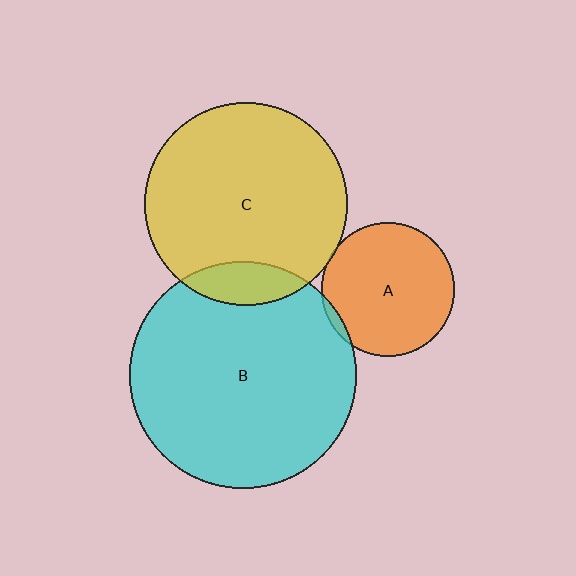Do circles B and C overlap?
Yes.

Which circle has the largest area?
Circle B (cyan).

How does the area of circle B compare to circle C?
Approximately 1.2 times.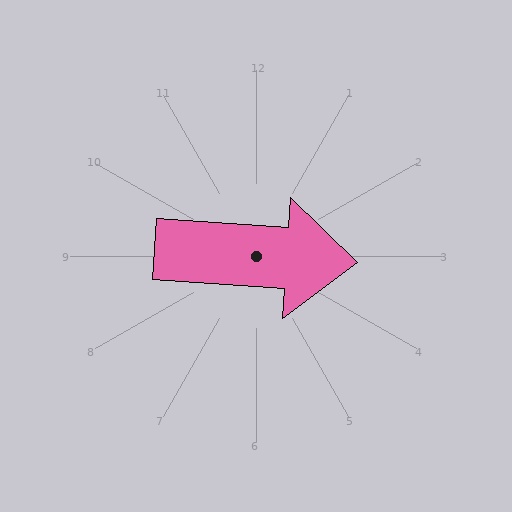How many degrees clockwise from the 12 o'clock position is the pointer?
Approximately 94 degrees.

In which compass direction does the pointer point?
East.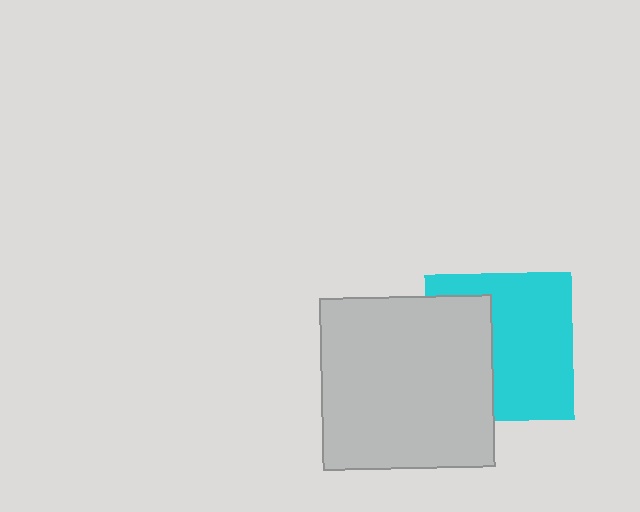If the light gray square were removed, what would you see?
You would see the complete cyan square.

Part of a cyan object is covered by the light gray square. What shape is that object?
It is a square.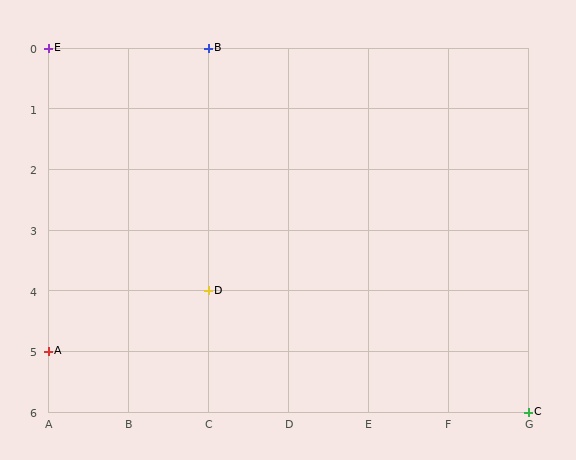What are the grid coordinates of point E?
Point E is at grid coordinates (A, 0).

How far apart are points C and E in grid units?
Points C and E are 6 columns and 6 rows apart (about 8.5 grid units diagonally).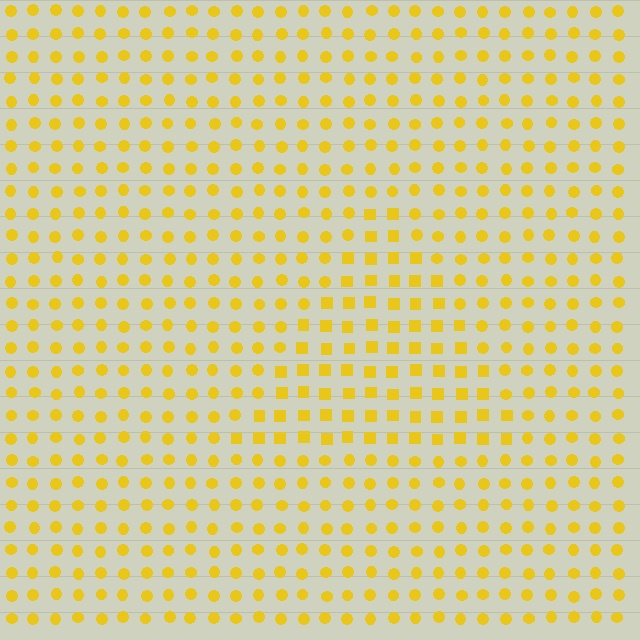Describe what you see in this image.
The image is filled with small yellow elements arranged in a uniform grid. A triangle-shaped region contains squares, while the surrounding area contains circles. The boundary is defined purely by the change in element shape.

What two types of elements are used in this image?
The image uses squares inside the triangle region and circles outside it.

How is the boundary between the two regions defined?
The boundary is defined by a change in element shape: squares inside vs. circles outside. All elements share the same color and spacing.